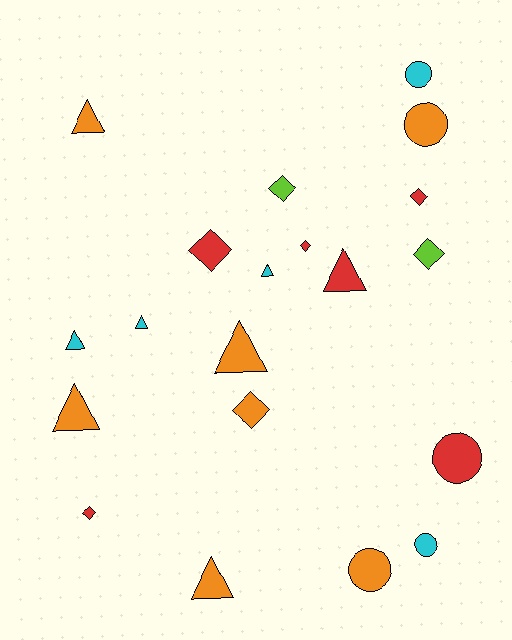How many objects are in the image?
There are 20 objects.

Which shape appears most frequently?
Triangle, with 8 objects.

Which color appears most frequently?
Orange, with 7 objects.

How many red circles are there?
There is 1 red circle.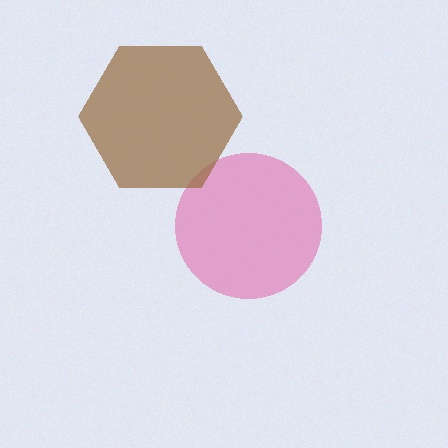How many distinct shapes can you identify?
There are 2 distinct shapes: a pink circle, a brown hexagon.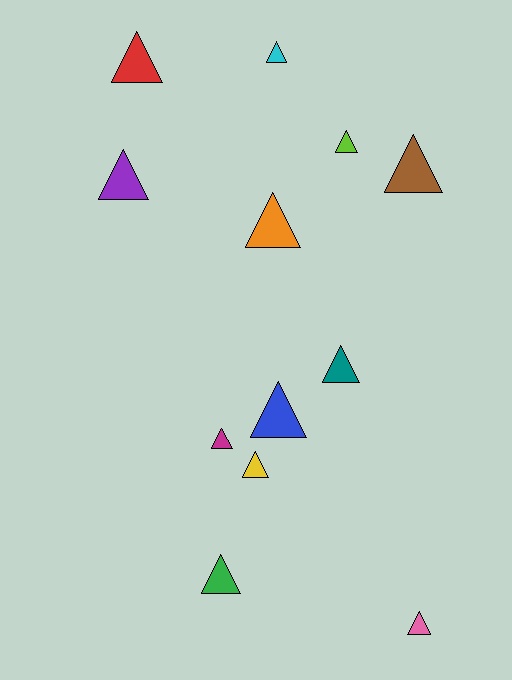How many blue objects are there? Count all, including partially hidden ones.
There is 1 blue object.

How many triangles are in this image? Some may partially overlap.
There are 12 triangles.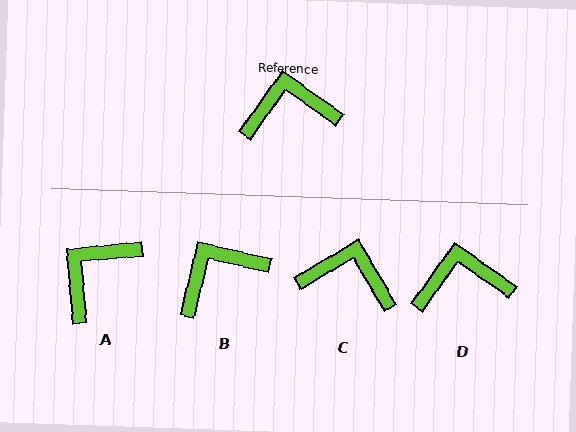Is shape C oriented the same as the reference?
No, it is off by about 24 degrees.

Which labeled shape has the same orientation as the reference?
D.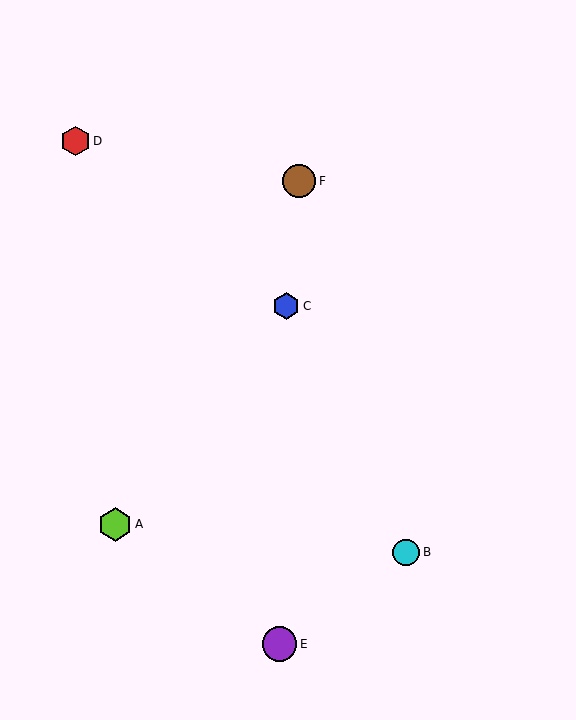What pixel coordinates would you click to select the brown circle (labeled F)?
Click at (299, 181) to select the brown circle F.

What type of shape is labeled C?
Shape C is a blue hexagon.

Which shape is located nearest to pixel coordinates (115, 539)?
The lime hexagon (labeled A) at (115, 524) is nearest to that location.